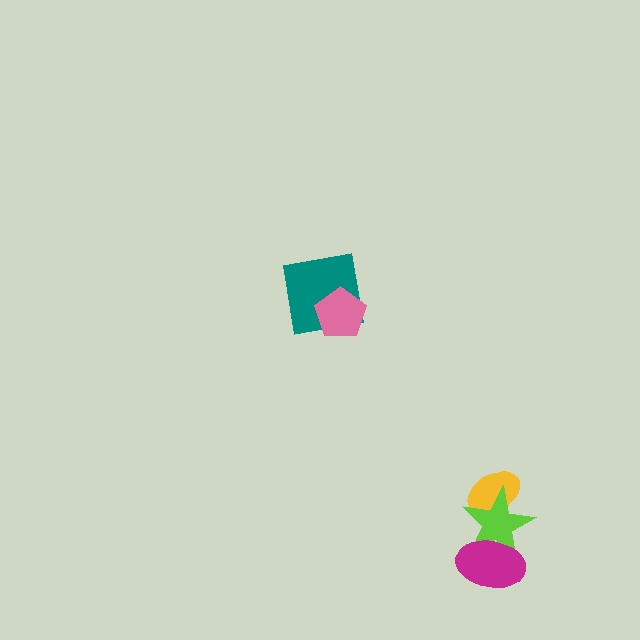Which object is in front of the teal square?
The pink pentagon is in front of the teal square.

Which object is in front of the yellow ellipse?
The lime star is in front of the yellow ellipse.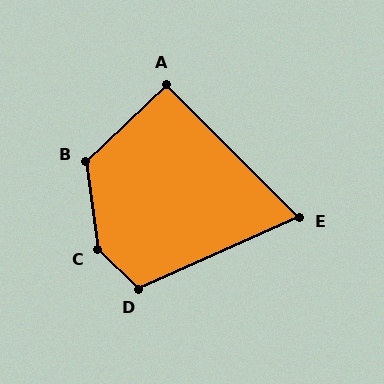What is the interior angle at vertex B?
Approximately 126 degrees (obtuse).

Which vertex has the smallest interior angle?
E, at approximately 69 degrees.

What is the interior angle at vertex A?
Approximately 91 degrees (approximately right).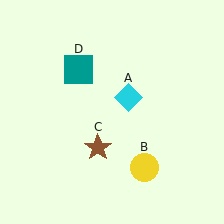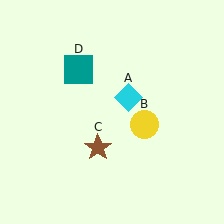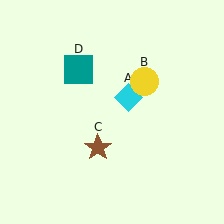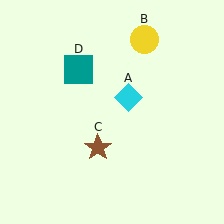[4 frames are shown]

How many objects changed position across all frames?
1 object changed position: yellow circle (object B).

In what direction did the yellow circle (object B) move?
The yellow circle (object B) moved up.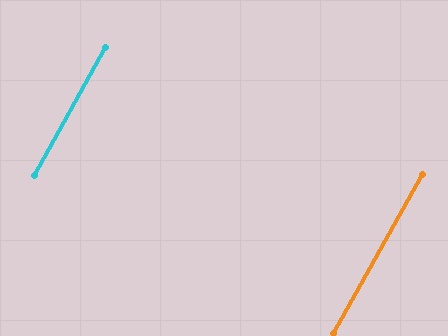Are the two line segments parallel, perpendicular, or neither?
Parallel — their directions differ by only 0.2°.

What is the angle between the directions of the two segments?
Approximately 0 degrees.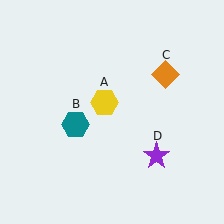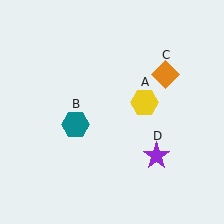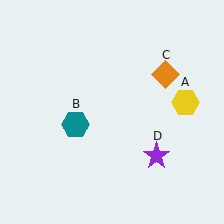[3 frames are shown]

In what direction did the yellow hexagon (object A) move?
The yellow hexagon (object A) moved right.